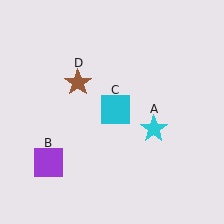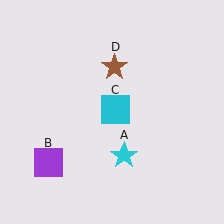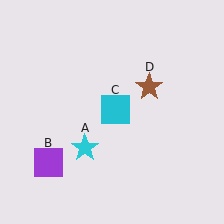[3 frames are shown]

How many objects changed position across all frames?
2 objects changed position: cyan star (object A), brown star (object D).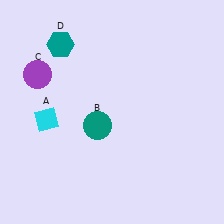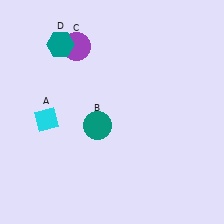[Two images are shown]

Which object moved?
The purple circle (C) moved right.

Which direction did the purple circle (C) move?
The purple circle (C) moved right.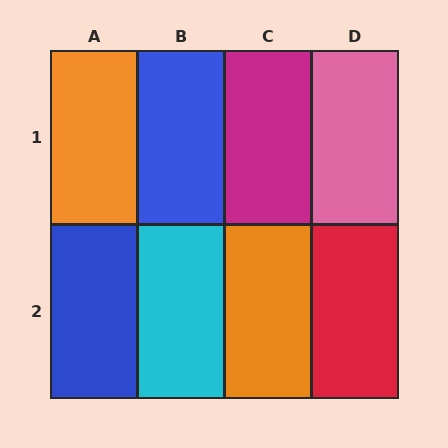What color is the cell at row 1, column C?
Magenta.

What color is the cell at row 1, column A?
Orange.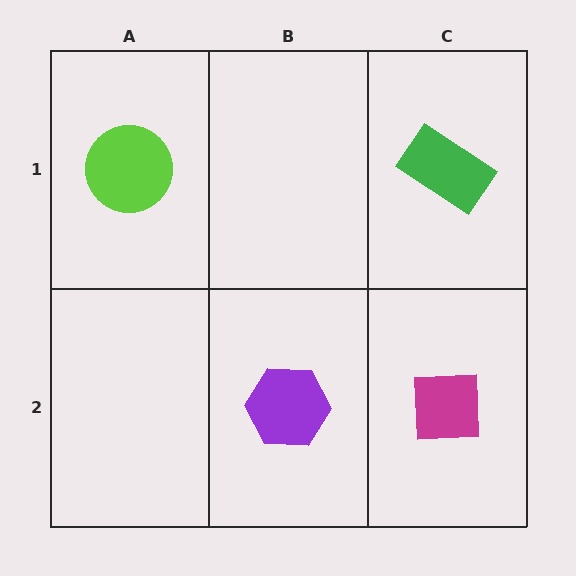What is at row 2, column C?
A magenta square.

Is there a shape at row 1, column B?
No, that cell is empty.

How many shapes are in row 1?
2 shapes.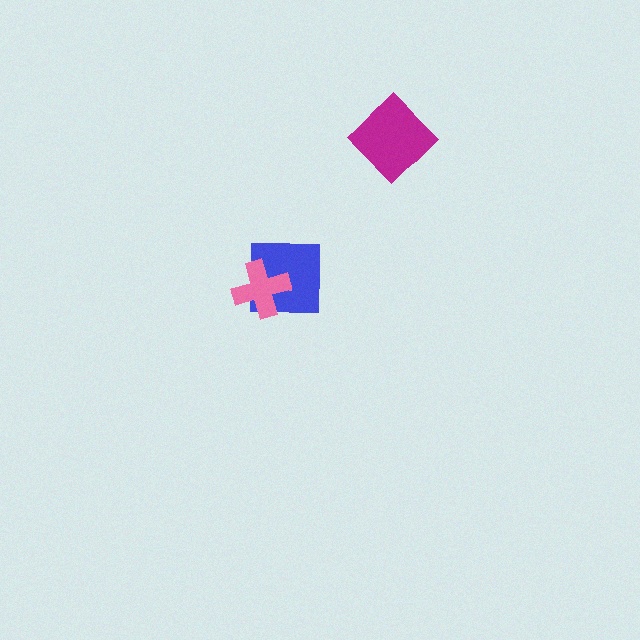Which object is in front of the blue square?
The pink cross is in front of the blue square.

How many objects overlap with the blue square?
1 object overlaps with the blue square.